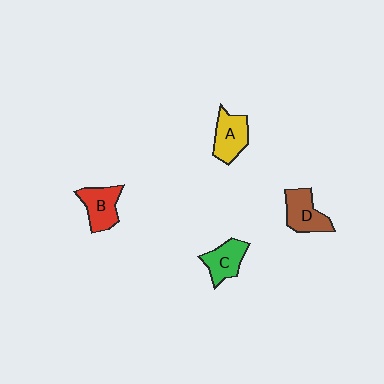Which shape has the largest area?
Shape D (brown).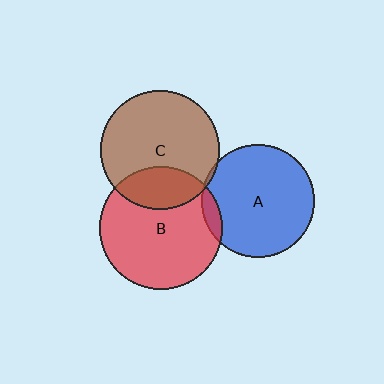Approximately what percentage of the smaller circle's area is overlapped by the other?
Approximately 25%.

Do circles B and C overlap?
Yes.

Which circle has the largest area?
Circle B (red).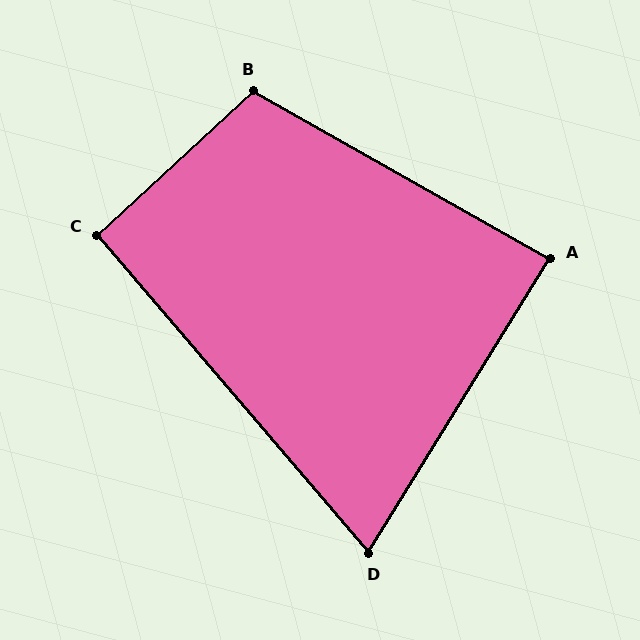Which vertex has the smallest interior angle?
D, at approximately 72 degrees.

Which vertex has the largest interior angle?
B, at approximately 108 degrees.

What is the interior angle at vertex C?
Approximately 92 degrees (approximately right).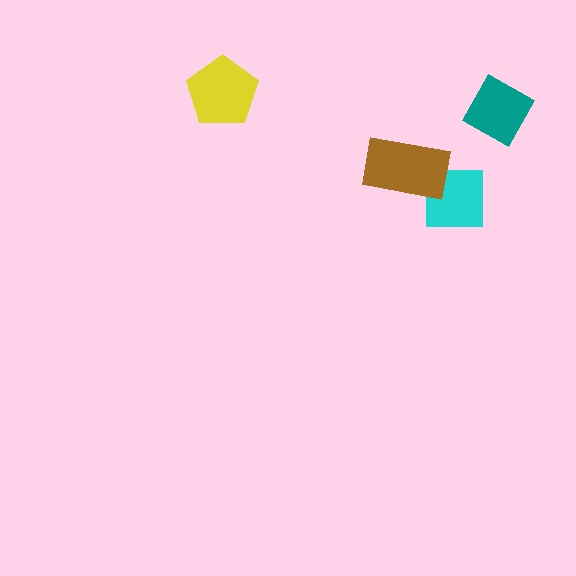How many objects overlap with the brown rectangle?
1 object overlaps with the brown rectangle.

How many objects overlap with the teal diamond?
0 objects overlap with the teal diamond.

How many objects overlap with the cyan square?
1 object overlaps with the cyan square.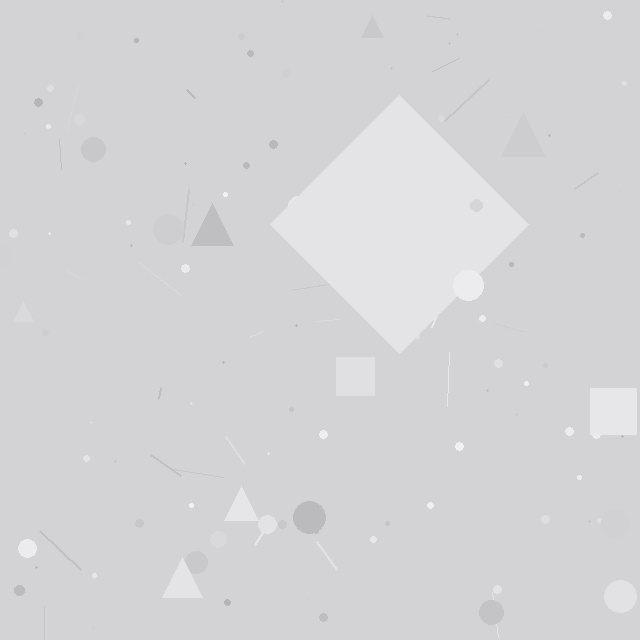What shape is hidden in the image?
A diamond is hidden in the image.